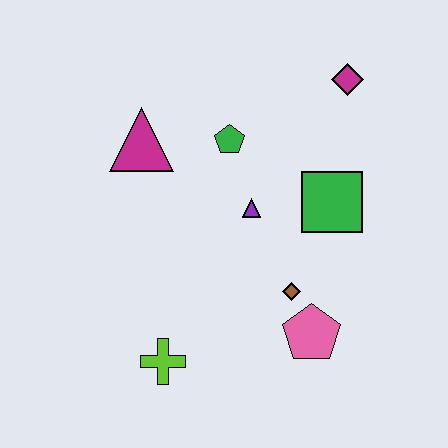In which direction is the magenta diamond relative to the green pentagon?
The magenta diamond is to the right of the green pentagon.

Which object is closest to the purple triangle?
The green pentagon is closest to the purple triangle.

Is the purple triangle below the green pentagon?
Yes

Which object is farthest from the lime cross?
The magenta diamond is farthest from the lime cross.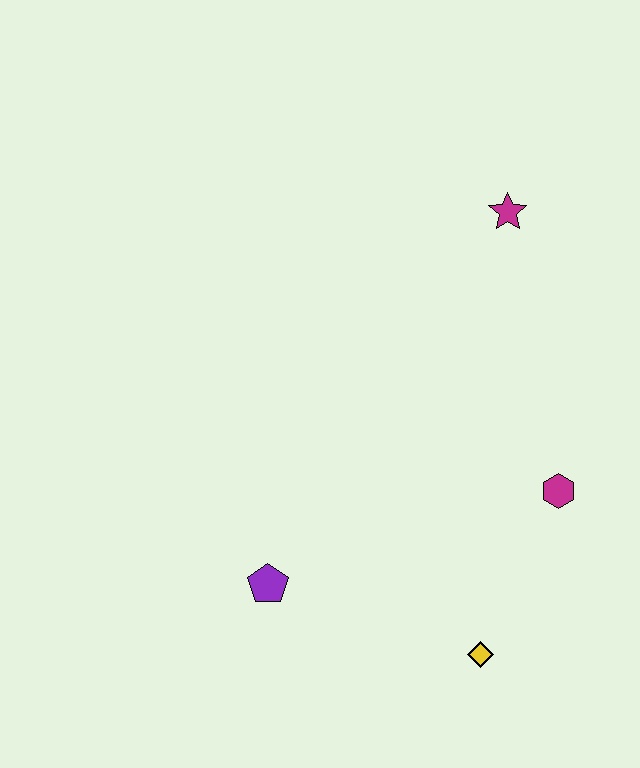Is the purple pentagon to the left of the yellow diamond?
Yes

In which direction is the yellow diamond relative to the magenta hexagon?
The yellow diamond is below the magenta hexagon.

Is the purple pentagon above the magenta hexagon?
No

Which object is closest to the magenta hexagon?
The yellow diamond is closest to the magenta hexagon.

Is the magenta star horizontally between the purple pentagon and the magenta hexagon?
Yes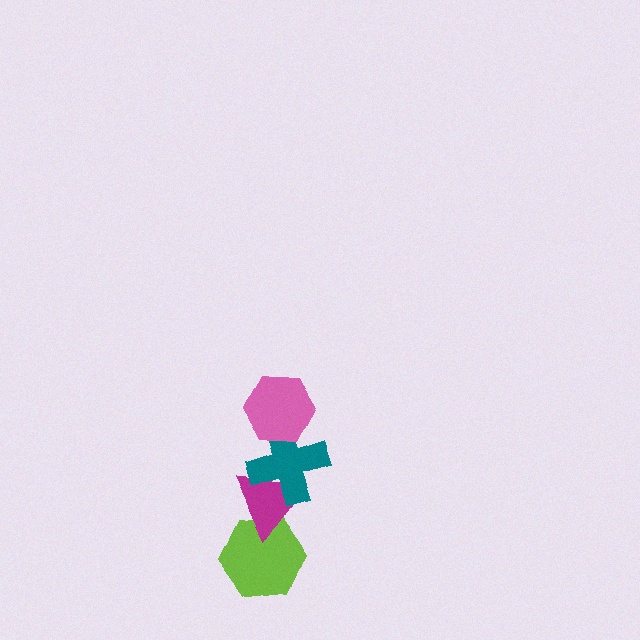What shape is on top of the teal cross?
The pink hexagon is on top of the teal cross.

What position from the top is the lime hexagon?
The lime hexagon is 4th from the top.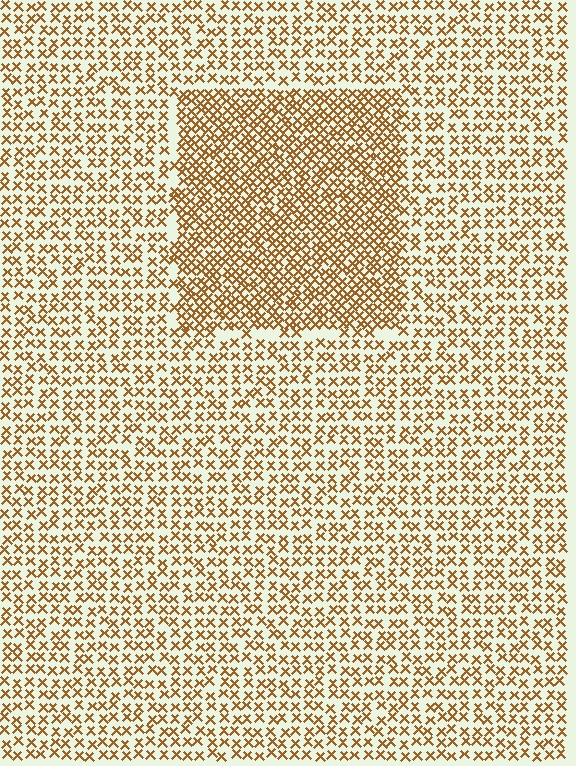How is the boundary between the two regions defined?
The boundary is defined by a change in element density (approximately 1.8x ratio). All elements are the same color, size, and shape.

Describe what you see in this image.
The image contains small brown elements arranged at two different densities. A rectangle-shaped region is visible where the elements are more densely packed than the surrounding area.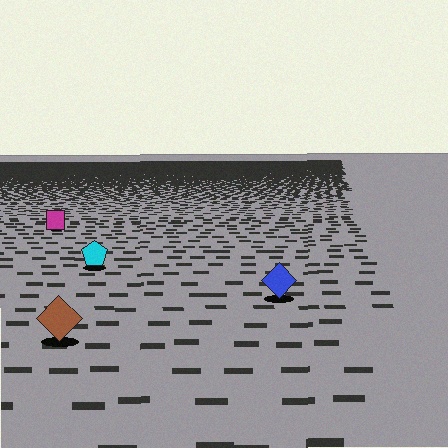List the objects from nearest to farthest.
From nearest to farthest: the brown diamond, the blue diamond, the cyan pentagon, the magenta square.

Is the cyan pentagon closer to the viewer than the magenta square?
Yes. The cyan pentagon is closer — you can tell from the texture gradient: the ground texture is coarser near it.